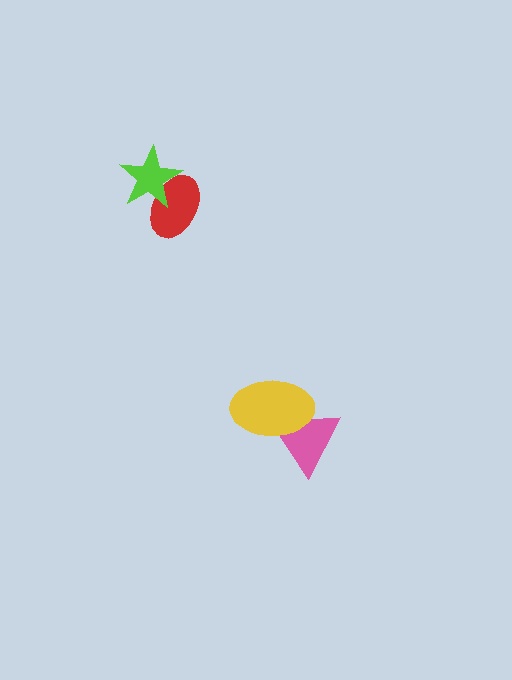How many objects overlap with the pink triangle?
1 object overlaps with the pink triangle.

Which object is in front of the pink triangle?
The yellow ellipse is in front of the pink triangle.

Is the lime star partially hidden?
No, no other shape covers it.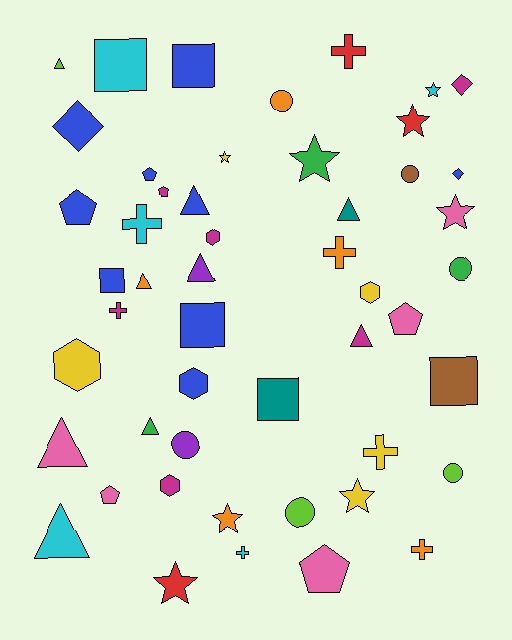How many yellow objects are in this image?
There are 5 yellow objects.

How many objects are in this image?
There are 50 objects.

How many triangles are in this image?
There are 9 triangles.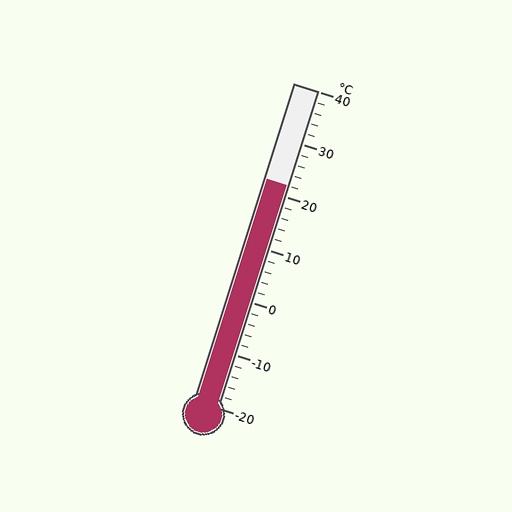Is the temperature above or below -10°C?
The temperature is above -10°C.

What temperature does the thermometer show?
The thermometer shows approximately 22°C.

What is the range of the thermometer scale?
The thermometer scale ranges from -20°C to 40°C.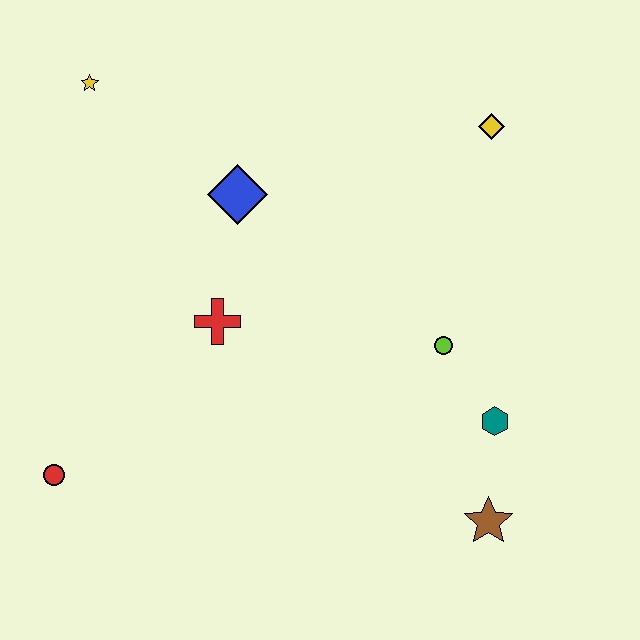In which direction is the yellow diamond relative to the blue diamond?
The yellow diamond is to the right of the blue diamond.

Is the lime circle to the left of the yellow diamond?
Yes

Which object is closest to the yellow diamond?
The lime circle is closest to the yellow diamond.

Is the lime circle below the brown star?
No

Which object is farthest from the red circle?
The yellow diamond is farthest from the red circle.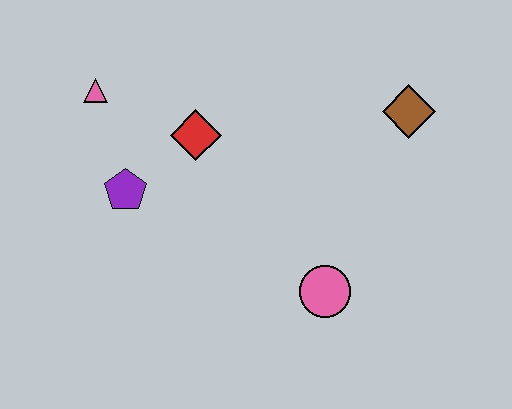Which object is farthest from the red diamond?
The brown diamond is farthest from the red diamond.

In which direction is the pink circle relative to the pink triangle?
The pink circle is to the right of the pink triangle.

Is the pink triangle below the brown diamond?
No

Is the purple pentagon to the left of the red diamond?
Yes